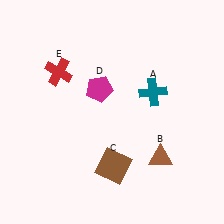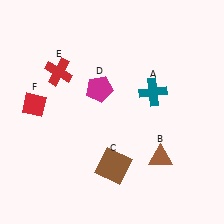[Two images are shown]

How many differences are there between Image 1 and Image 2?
There is 1 difference between the two images.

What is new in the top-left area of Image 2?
A red diamond (F) was added in the top-left area of Image 2.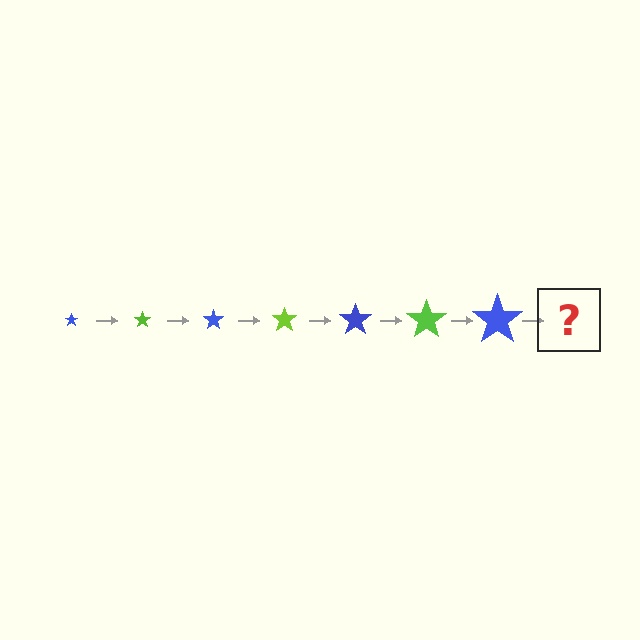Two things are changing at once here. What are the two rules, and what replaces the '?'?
The two rules are that the star grows larger each step and the color cycles through blue and lime. The '?' should be a lime star, larger than the previous one.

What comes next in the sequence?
The next element should be a lime star, larger than the previous one.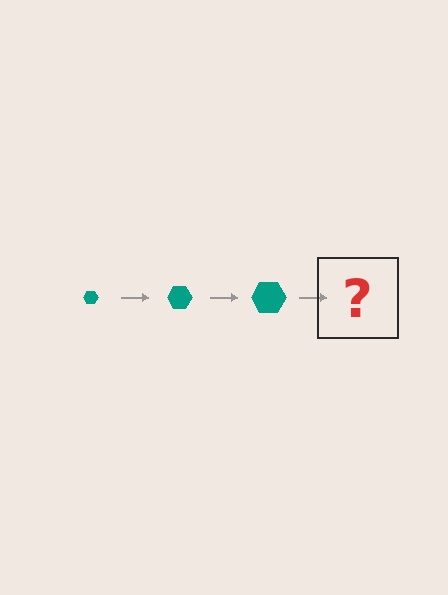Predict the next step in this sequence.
The next step is a teal hexagon, larger than the previous one.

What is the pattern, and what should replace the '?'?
The pattern is that the hexagon gets progressively larger each step. The '?' should be a teal hexagon, larger than the previous one.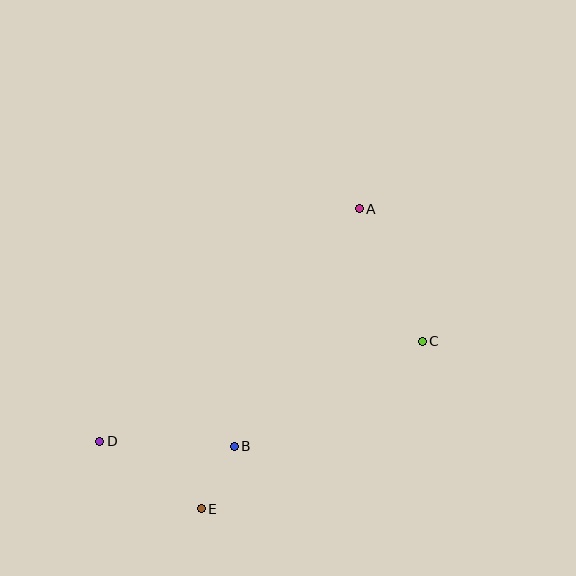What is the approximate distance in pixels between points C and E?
The distance between C and E is approximately 277 pixels.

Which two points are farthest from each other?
Points A and D are farthest from each other.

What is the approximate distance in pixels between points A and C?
The distance between A and C is approximately 147 pixels.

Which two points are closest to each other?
Points B and E are closest to each other.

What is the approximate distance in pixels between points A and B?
The distance between A and B is approximately 268 pixels.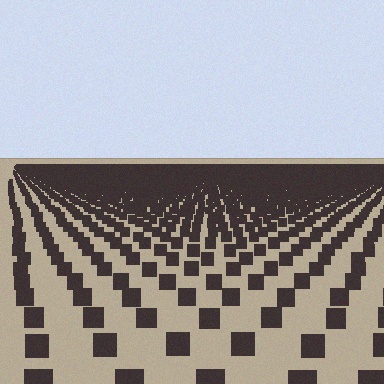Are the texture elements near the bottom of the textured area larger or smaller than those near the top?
Larger. Near the bottom, elements are closer to the viewer and appear at a bigger on-screen size.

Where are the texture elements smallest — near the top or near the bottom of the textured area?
Near the top.